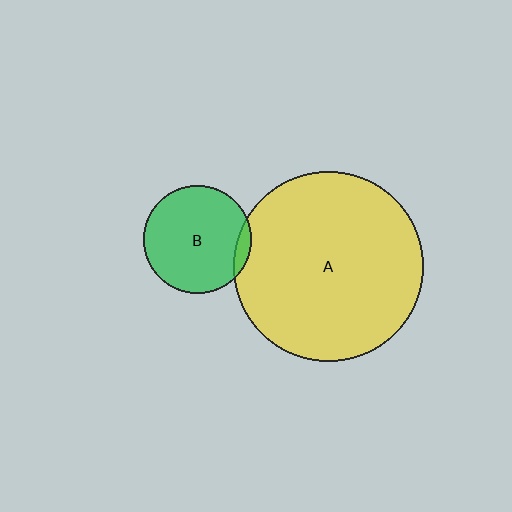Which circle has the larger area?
Circle A (yellow).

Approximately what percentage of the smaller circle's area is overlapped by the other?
Approximately 5%.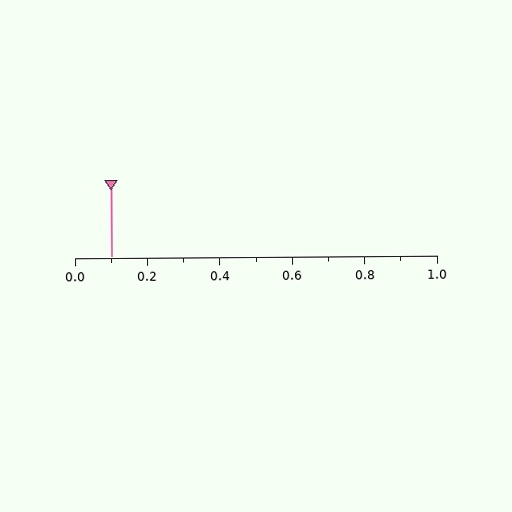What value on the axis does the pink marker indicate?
The marker indicates approximately 0.1.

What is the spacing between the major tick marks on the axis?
The major ticks are spaced 0.2 apart.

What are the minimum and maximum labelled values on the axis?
The axis runs from 0.0 to 1.0.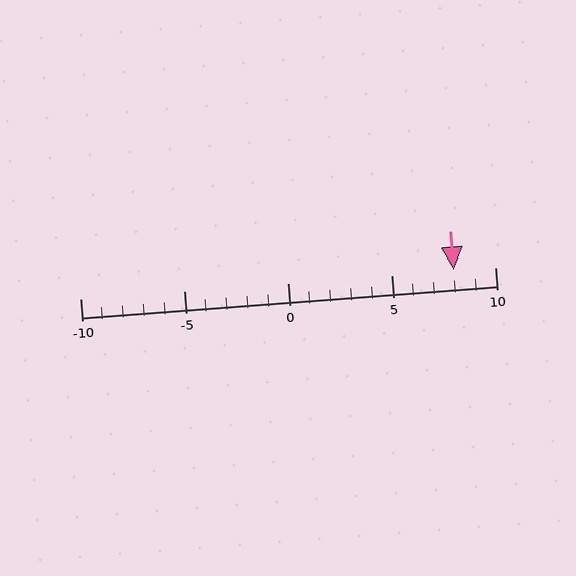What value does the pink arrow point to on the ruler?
The pink arrow points to approximately 8.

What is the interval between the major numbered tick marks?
The major tick marks are spaced 5 units apart.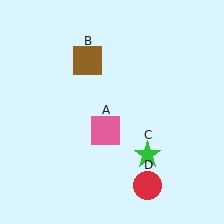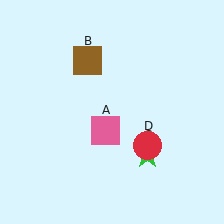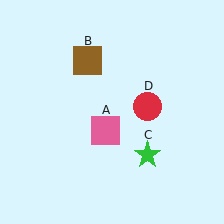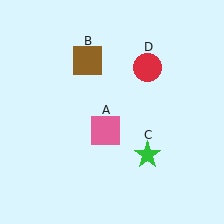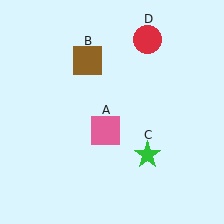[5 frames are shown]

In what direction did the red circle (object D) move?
The red circle (object D) moved up.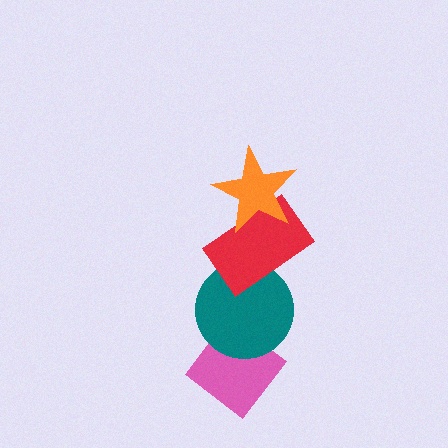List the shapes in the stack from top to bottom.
From top to bottom: the orange star, the red rectangle, the teal circle, the pink diamond.